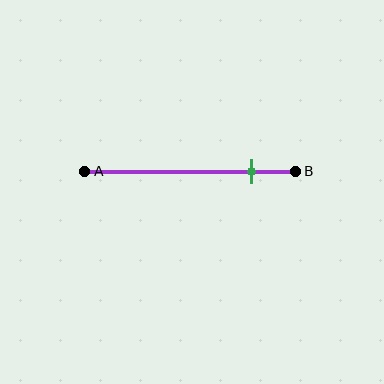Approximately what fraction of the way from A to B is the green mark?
The green mark is approximately 80% of the way from A to B.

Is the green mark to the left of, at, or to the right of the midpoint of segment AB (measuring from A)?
The green mark is to the right of the midpoint of segment AB.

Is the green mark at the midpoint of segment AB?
No, the mark is at about 80% from A, not at the 50% midpoint.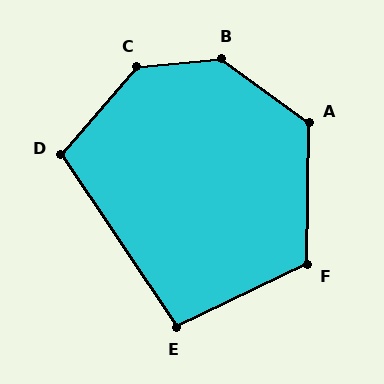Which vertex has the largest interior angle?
B, at approximately 138 degrees.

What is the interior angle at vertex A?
Approximately 125 degrees (obtuse).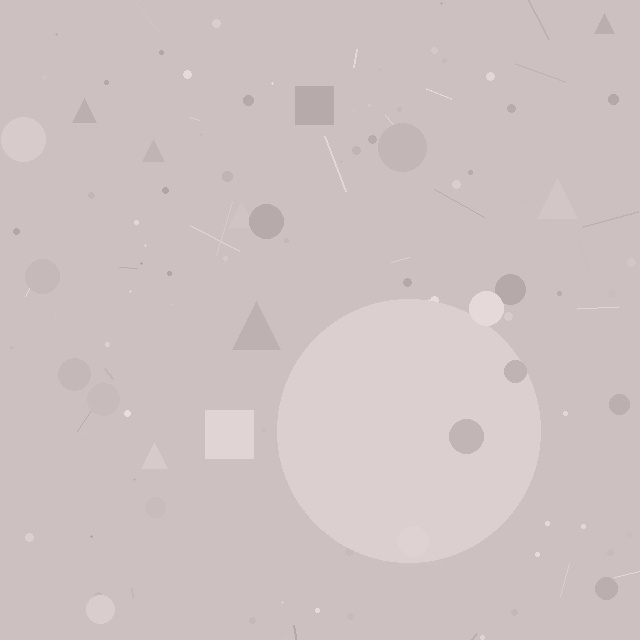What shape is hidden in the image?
A circle is hidden in the image.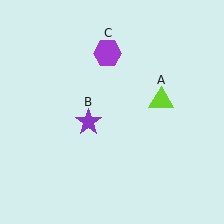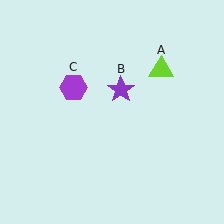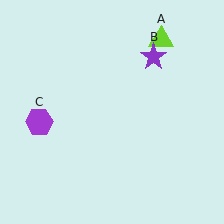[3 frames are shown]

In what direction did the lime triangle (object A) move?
The lime triangle (object A) moved up.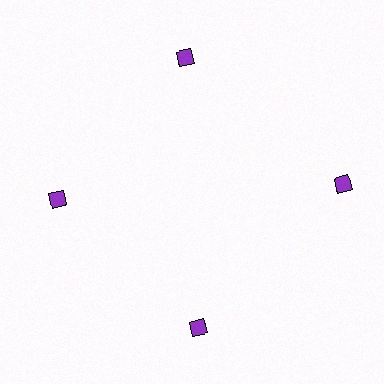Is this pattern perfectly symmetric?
No. The 4 purple diamonds are arranged in a ring, but one element near the 3 o'clock position is pushed outward from the center, breaking the 4-fold rotational symmetry.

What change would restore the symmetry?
The symmetry would be restored by moving it inward, back onto the ring so that all 4 diamonds sit at equal angles and equal distance from the center.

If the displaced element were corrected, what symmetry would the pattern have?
It would have 4-fold rotational symmetry — the pattern would map onto itself every 90 degrees.